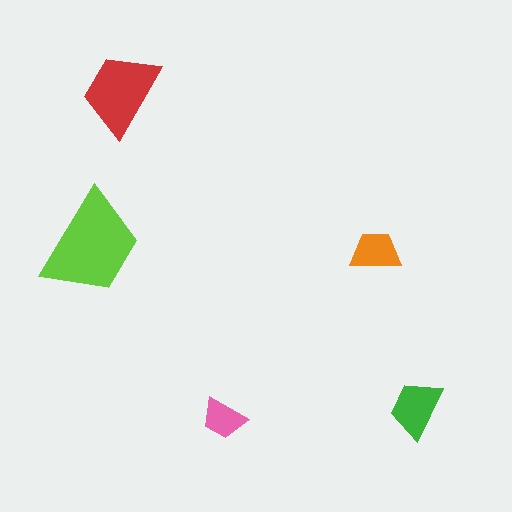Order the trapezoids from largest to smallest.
the lime one, the red one, the green one, the orange one, the pink one.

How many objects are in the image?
There are 5 objects in the image.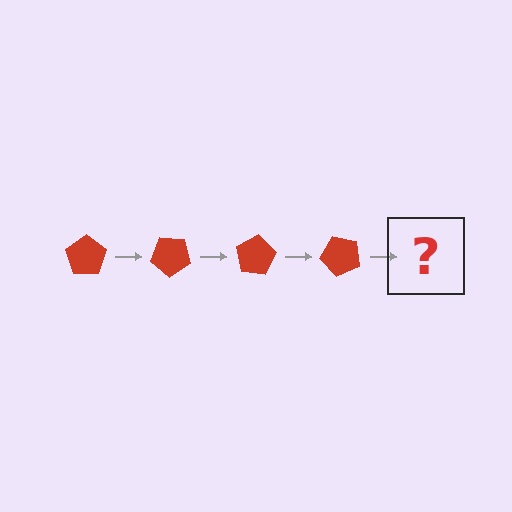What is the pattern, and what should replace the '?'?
The pattern is that the pentagon rotates 40 degrees each step. The '?' should be a red pentagon rotated 160 degrees.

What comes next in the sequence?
The next element should be a red pentagon rotated 160 degrees.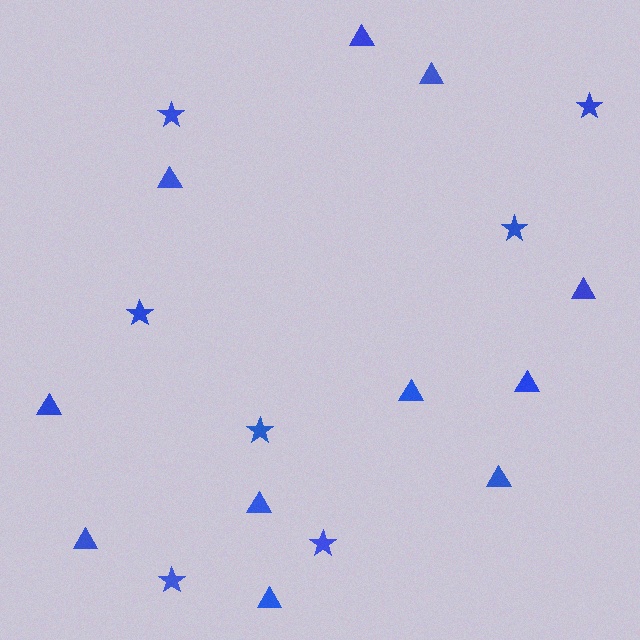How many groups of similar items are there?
There are 2 groups: one group of triangles (11) and one group of stars (7).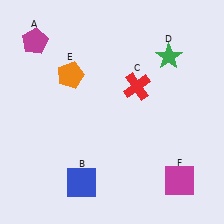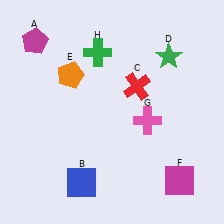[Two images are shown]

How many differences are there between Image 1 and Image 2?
There are 2 differences between the two images.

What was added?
A pink cross (G), a green cross (H) were added in Image 2.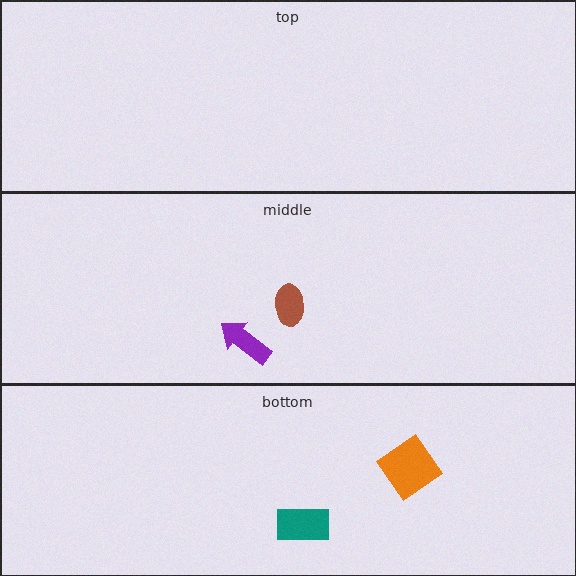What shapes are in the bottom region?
The teal rectangle, the orange diamond.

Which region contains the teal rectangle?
The bottom region.